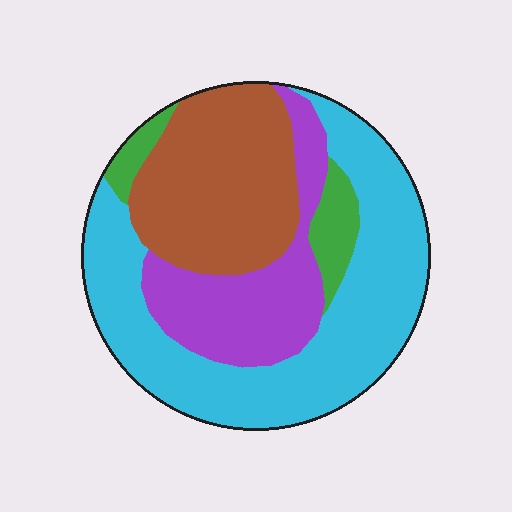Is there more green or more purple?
Purple.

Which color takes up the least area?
Green, at roughly 5%.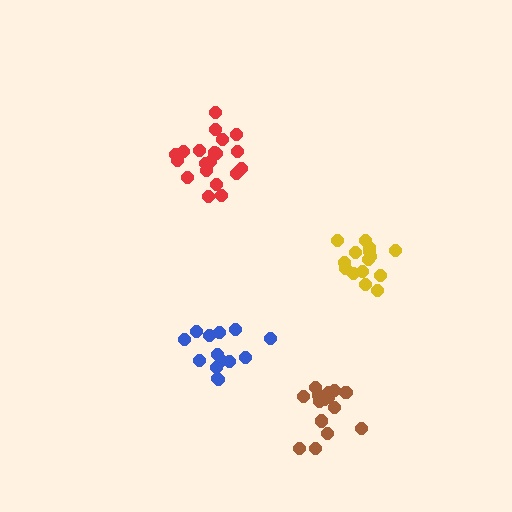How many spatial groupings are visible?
There are 4 spatial groupings.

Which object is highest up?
The red cluster is topmost.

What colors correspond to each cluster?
The clusters are colored: brown, yellow, red, blue.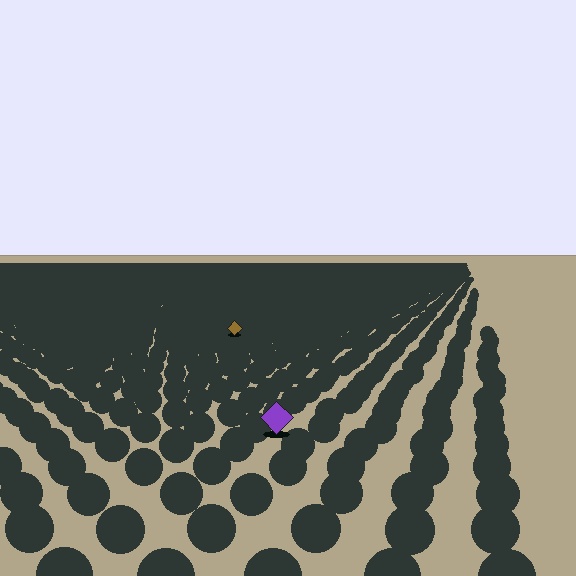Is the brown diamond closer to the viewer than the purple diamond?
No. The purple diamond is closer — you can tell from the texture gradient: the ground texture is coarser near it.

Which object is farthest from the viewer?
The brown diamond is farthest from the viewer. It appears smaller and the ground texture around it is denser.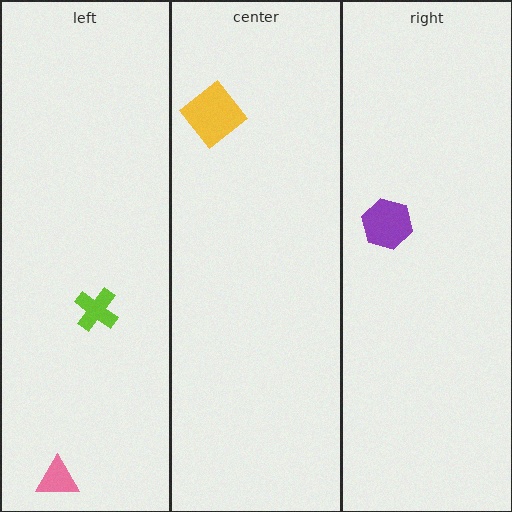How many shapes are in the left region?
2.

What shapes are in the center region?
The yellow diamond.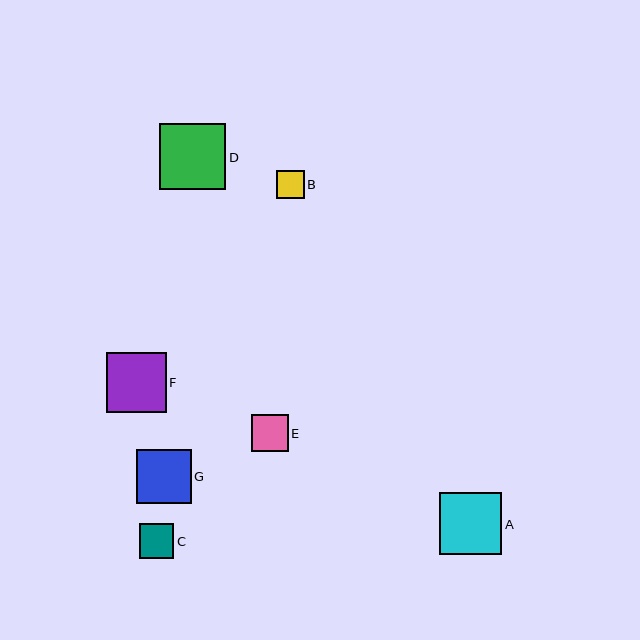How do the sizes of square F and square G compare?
Square F and square G are approximately the same size.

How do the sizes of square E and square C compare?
Square E and square C are approximately the same size.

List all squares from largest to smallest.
From largest to smallest: D, A, F, G, E, C, B.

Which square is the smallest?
Square B is the smallest with a size of approximately 28 pixels.